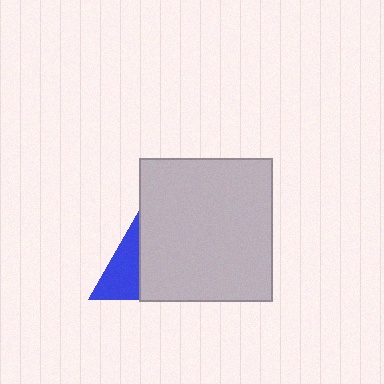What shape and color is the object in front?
The object in front is a light gray rectangle.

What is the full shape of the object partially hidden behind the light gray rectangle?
The partially hidden object is a blue triangle.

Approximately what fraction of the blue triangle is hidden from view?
Roughly 52% of the blue triangle is hidden behind the light gray rectangle.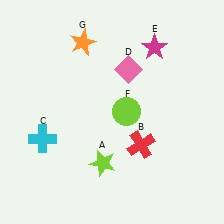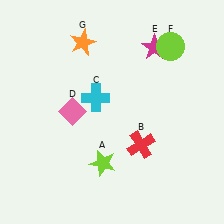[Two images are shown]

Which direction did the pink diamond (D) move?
The pink diamond (D) moved left.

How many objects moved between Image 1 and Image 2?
3 objects moved between the two images.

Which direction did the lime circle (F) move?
The lime circle (F) moved up.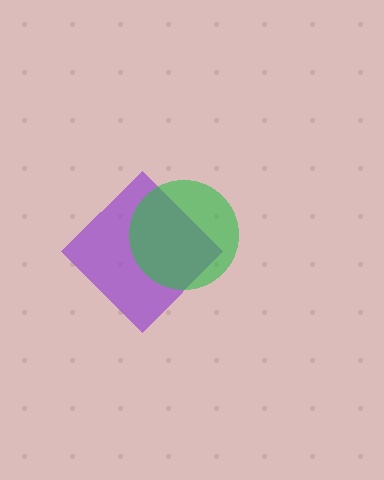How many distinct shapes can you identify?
There are 2 distinct shapes: a purple diamond, a green circle.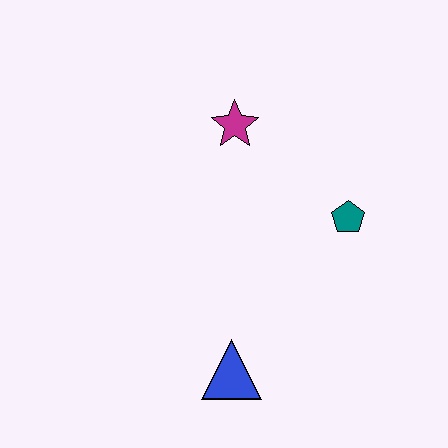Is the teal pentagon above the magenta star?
No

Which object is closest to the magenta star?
The teal pentagon is closest to the magenta star.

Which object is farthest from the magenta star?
The blue triangle is farthest from the magenta star.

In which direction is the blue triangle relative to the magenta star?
The blue triangle is below the magenta star.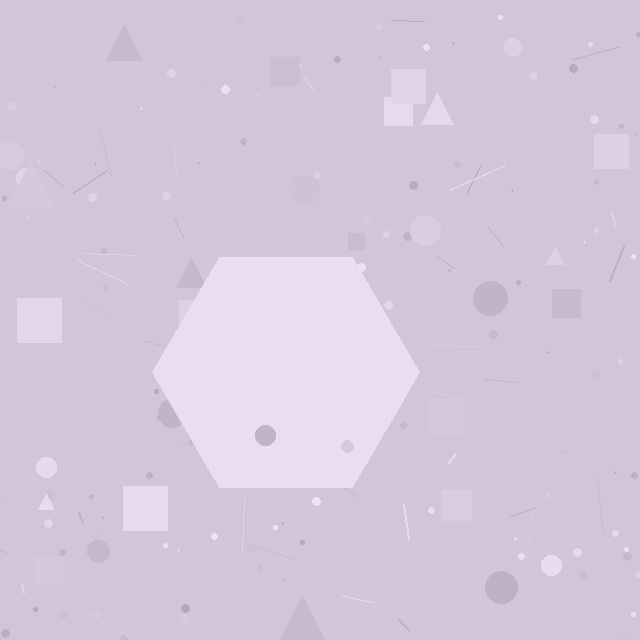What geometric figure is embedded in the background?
A hexagon is embedded in the background.